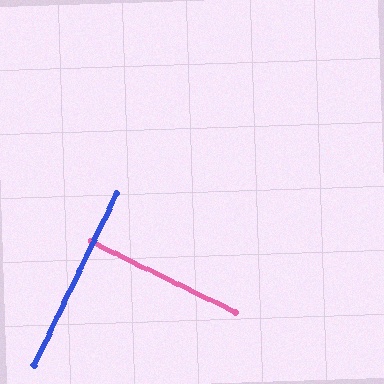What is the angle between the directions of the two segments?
Approximately 90 degrees.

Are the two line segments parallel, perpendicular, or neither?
Perpendicular — they meet at approximately 90°.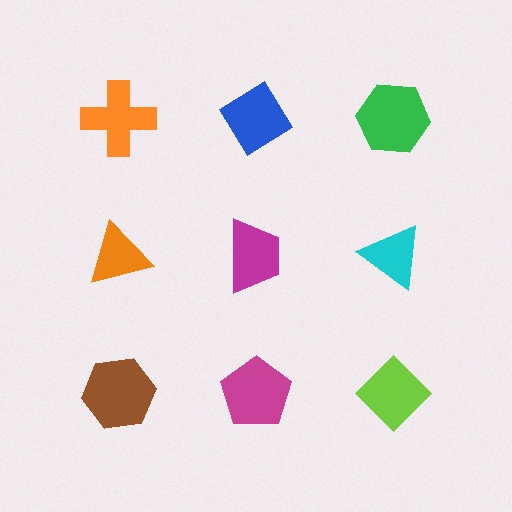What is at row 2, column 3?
A cyan triangle.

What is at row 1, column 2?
A blue diamond.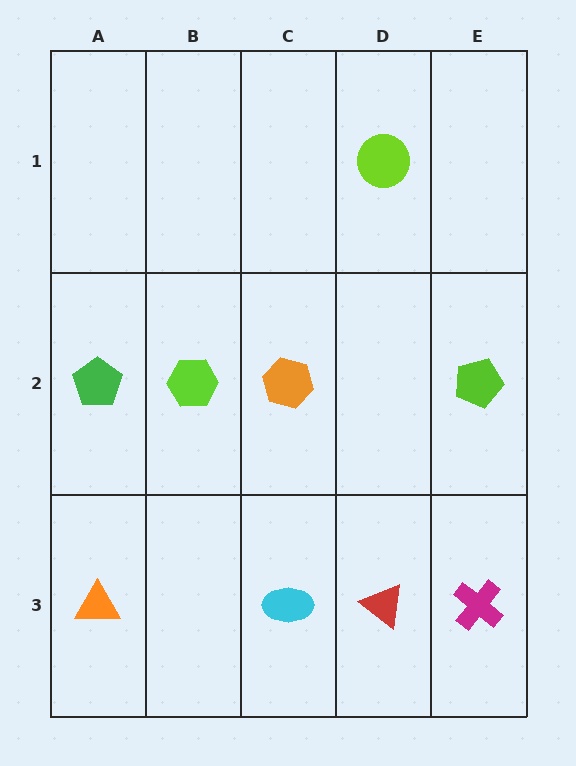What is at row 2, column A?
A green pentagon.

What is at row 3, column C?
A cyan ellipse.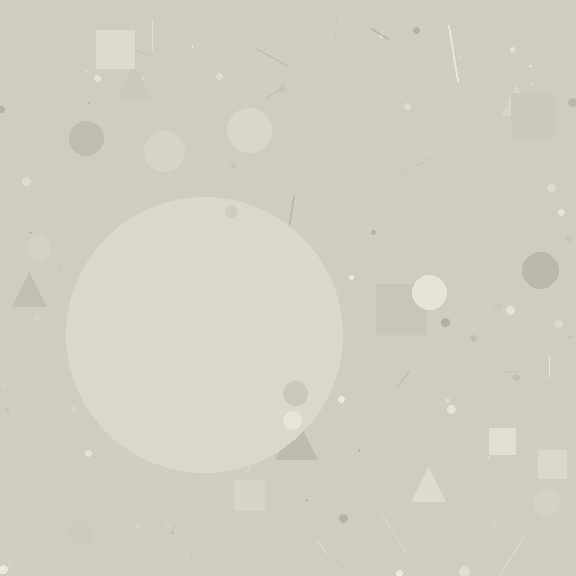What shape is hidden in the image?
A circle is hidden in the image.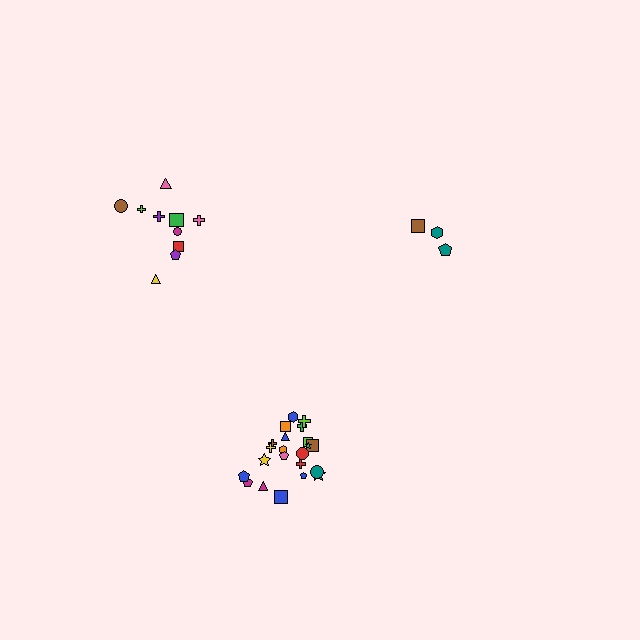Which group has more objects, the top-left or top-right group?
The top-left group.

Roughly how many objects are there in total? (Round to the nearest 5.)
Roughly 35 objects in total.